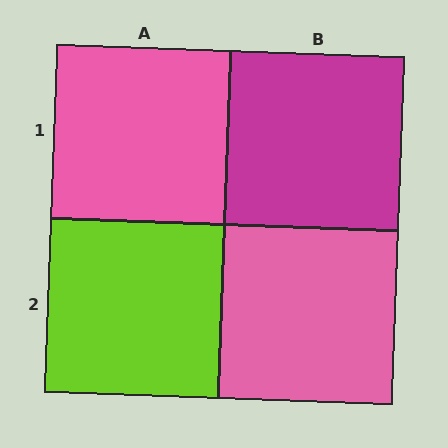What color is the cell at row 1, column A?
Pink.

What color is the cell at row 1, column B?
Magenta.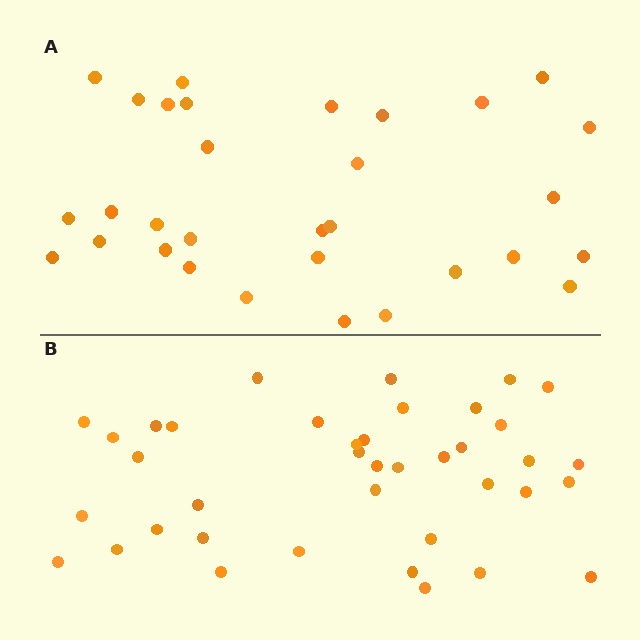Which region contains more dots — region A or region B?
Region B (the bottom region) has more dots.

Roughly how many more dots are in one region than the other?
Region B has roughly 8 or so more dots than region A.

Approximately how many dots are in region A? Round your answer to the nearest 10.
About 30 dots. (The exact count is 31, which rounds to 30.)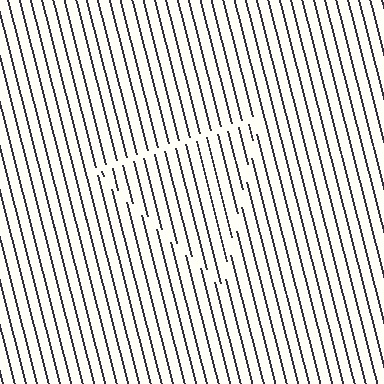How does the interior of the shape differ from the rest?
The interior of the shape contains the same grating, shifted by half a period — the contour is defined by the phase discontinuity where line-ends from the inner and outer gratings abut.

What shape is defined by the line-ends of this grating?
An illusory triangle. The interior of the shape contains the same grating, shifted by half a period — the contour is defined by the phase discontinuity where line-ends from the inner and outer gratings abut.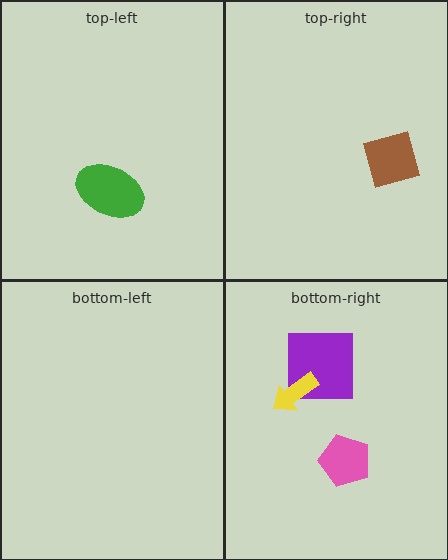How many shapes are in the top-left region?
1.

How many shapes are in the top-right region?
1.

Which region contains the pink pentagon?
The bottom-right region.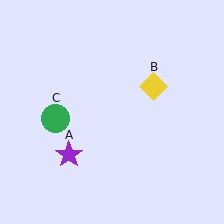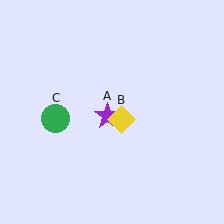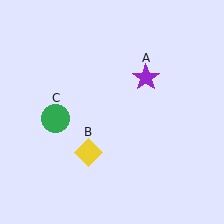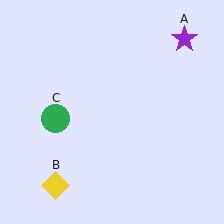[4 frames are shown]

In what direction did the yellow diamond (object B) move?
The yellow diamond (object B) moved down and to the left.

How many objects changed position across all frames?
2 objects changed position: purple star (object A), yellow diamond (object B).